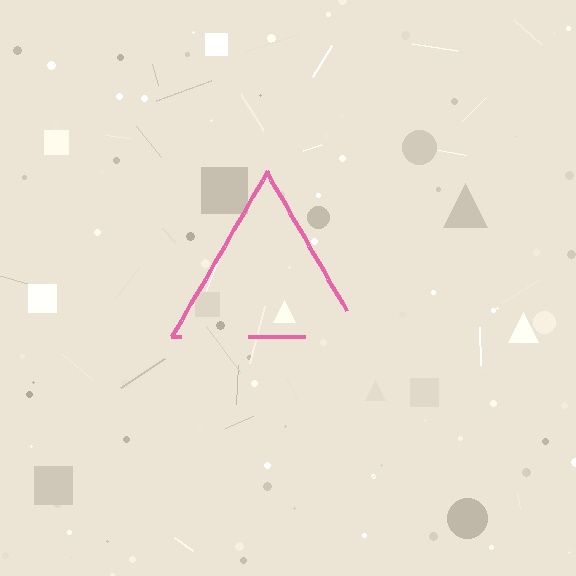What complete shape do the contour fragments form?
The contour fragments form a triangle.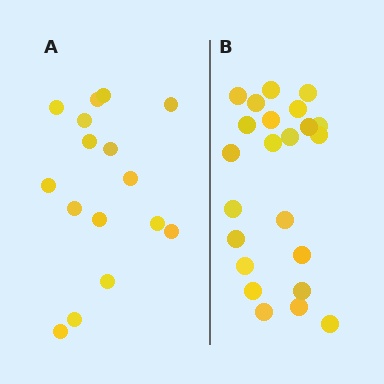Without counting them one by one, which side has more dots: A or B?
Region B (the right region) has more dots.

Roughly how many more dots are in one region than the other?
Region B has roughly 8 or so more dots than region A.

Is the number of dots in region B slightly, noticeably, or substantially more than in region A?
Region B has noticeably more, but not dramatically so. The ratio is roughly 1.4 to 1.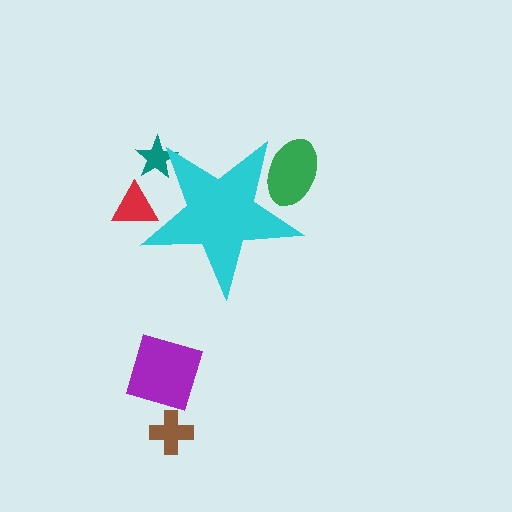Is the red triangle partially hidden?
Yes, the red triangle is partially hidden behind the cyan star.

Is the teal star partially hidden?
Yes, the teal star is partially hidden behind the cyan star.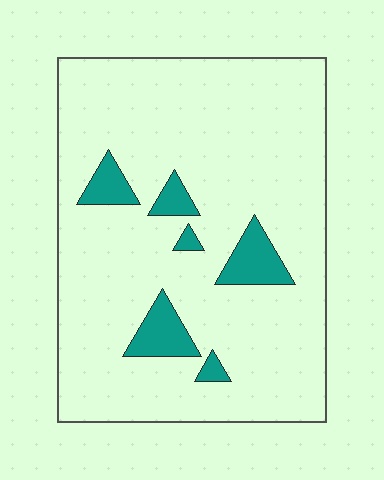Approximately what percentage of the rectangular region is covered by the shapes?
Approximately 10%.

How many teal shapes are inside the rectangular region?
6.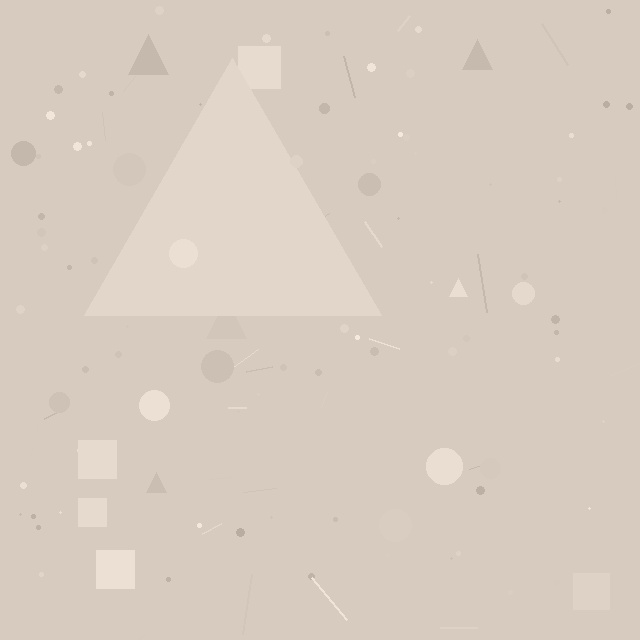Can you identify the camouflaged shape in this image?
The camouflaged shape is a triangle.